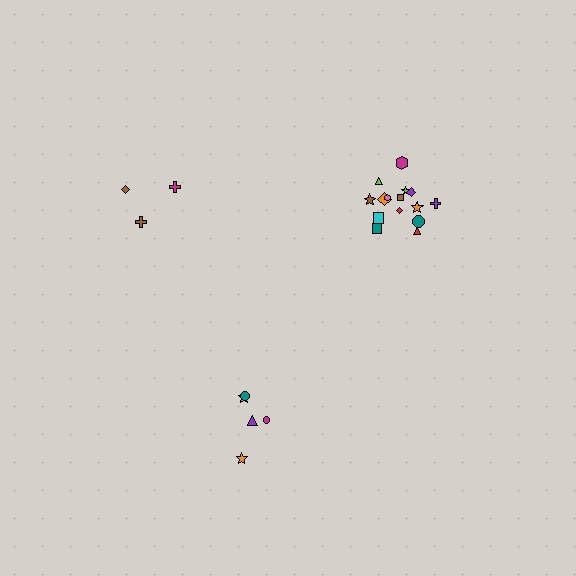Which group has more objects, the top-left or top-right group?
The top-right group.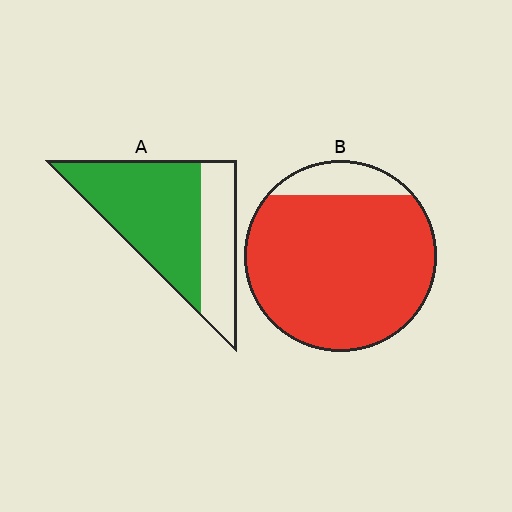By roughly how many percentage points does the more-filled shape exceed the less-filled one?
By roughly 20 percentage points (B over A).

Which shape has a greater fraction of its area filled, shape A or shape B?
Shape B.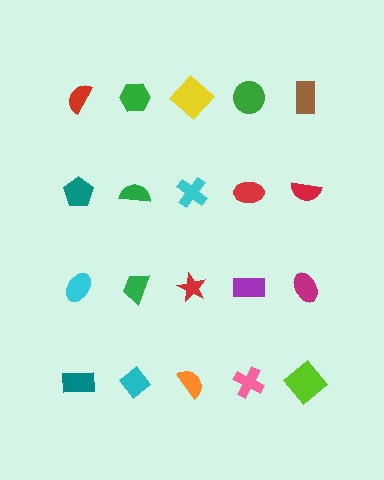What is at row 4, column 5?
A lime diamond.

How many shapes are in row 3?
5 shapes.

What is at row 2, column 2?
A green semicircle.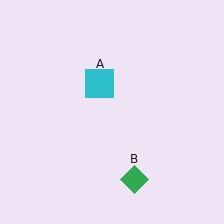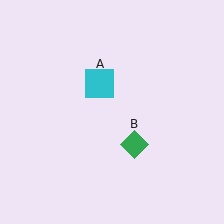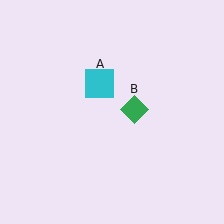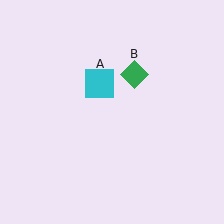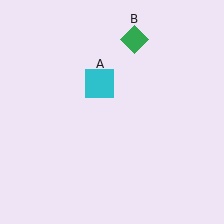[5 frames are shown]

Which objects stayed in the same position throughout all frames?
Cyan square (object A) remained stationary.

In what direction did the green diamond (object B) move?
The green diamond (object B) moved up.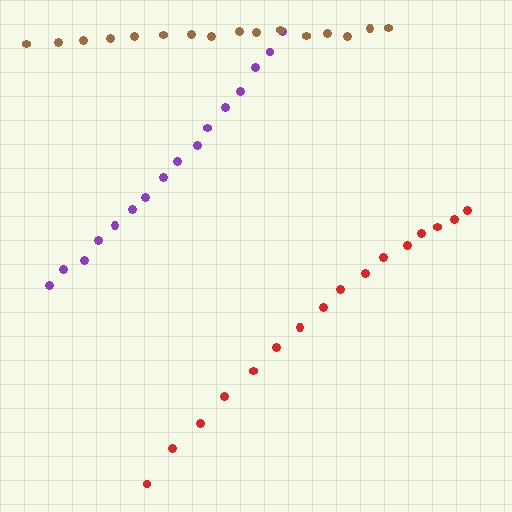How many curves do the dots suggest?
There are 3 distinct paths.